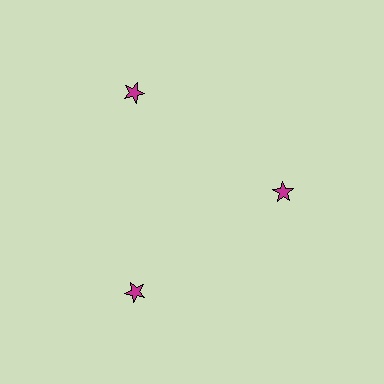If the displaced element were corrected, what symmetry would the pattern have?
It would have 3-fold rotational symmetry — the pattern would map onto itself every 120 degrees.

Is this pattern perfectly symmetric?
No. The 3 magenta stars are arranged in a ring, but one element near the 3 o'clock position is pulled inward toward the center, breaking the 3-fold rotational symmetry.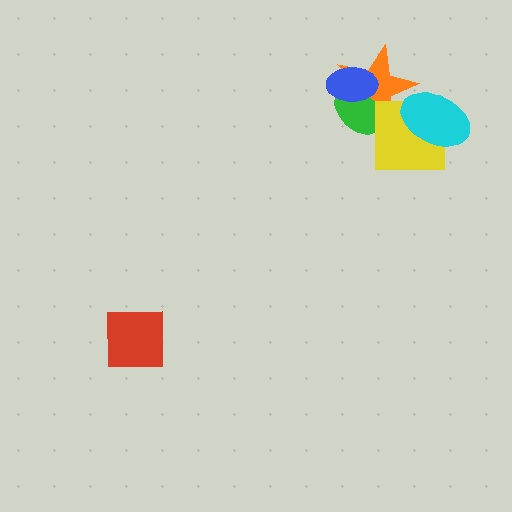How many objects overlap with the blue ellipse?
2 objects overlap with the blue ellipse.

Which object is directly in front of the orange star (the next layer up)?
The green ellipse is directly in front of the orange star.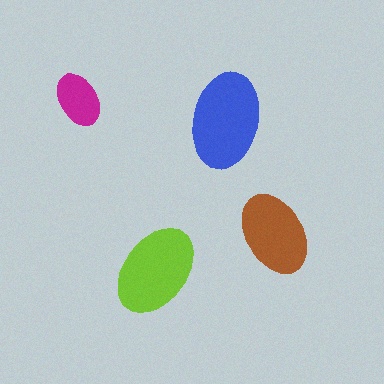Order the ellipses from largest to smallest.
the blue one, the lime one, the brown one, the magenta one.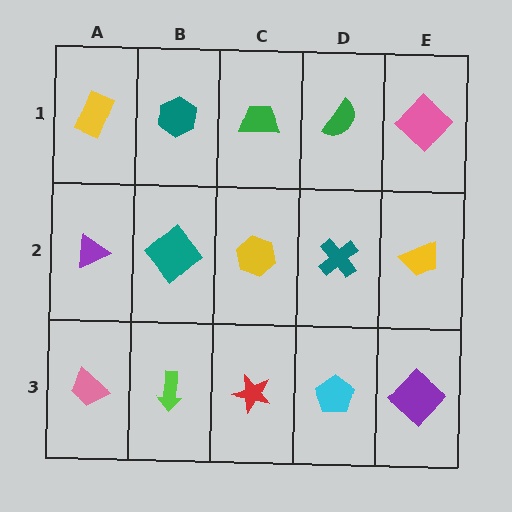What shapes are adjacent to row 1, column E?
A yellow trapezoid (row 2, column E), a green semicircle (row 1, column D).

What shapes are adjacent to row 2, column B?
A teal hexagon (row 1, column B), a lime arrow (row 3, column B), a purple triangle (row 2, column A), a yellow hexagon (row 2, column C).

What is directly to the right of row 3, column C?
A cyan pentagon.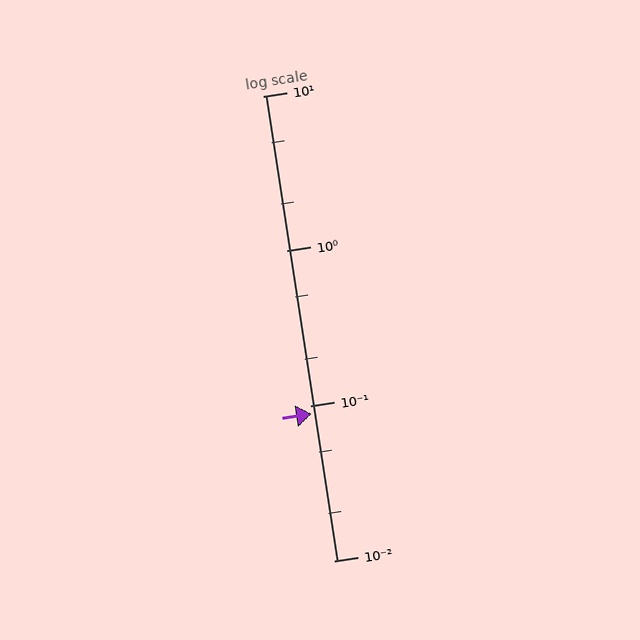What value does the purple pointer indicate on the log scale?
The pointer indicates approximately 0.089.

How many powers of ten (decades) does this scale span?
The scale spans 3 decades, from 0.01 to 10.